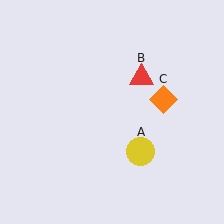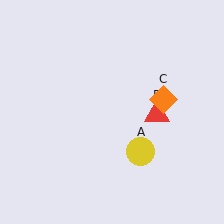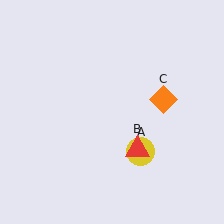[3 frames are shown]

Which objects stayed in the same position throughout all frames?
Yellow circle (object A) and orange diamond (object C) remained stationary.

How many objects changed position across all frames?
1 object changed position: red triangle (object B).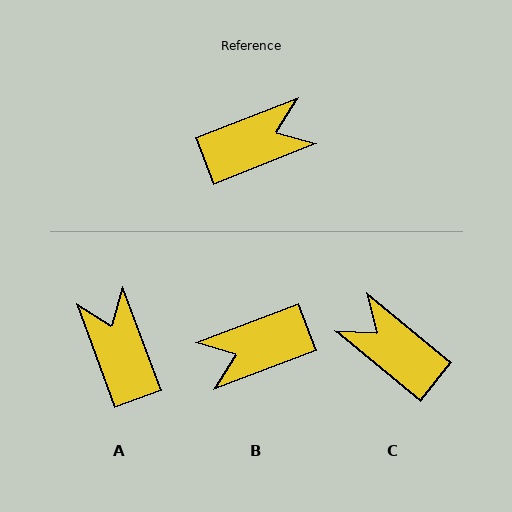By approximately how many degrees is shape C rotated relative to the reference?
Approximately 119 degrees counter-clockwise.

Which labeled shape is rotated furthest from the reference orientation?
B, about 179 degrees away.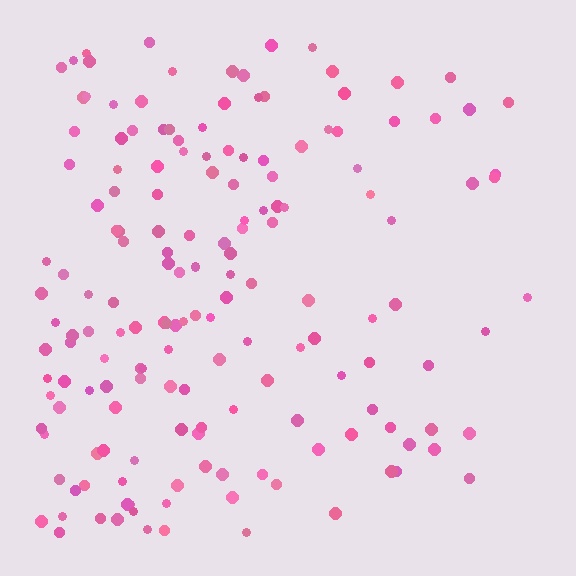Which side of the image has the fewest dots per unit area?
The right.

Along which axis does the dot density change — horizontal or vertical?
Horizontal.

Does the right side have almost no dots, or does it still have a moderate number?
Still a moderate number, just noticeably fewer than the left.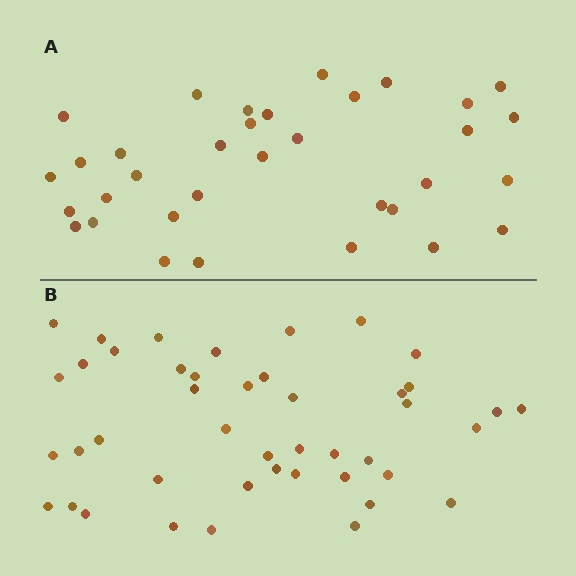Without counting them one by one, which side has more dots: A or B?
Region B (the bottom region) has more dots.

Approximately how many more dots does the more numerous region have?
Region B has roughly 10 or so more dots than region A.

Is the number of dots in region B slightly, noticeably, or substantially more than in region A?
Region B has noticeably more, but not dramatically so. The ratio is roughly 1.3 to 1.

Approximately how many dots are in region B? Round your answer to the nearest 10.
About 40 dots. (The exact count is 44, which rounds to 40.)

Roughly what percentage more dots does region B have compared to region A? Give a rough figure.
About 30% more.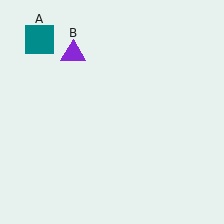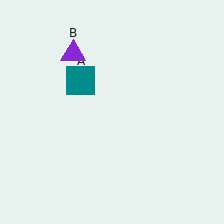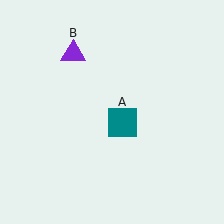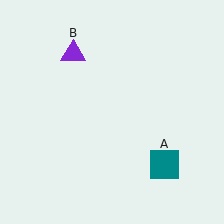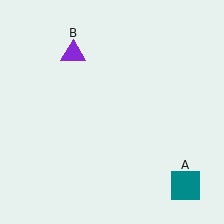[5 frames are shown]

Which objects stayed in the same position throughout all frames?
Purple triangle (object B) remained stationary.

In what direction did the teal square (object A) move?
The teal square (object A) moved down and to the right.